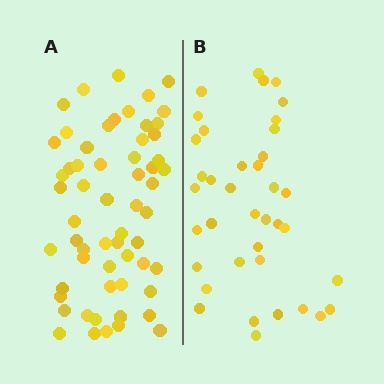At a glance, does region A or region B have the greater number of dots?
Region A (the left region) has more dots.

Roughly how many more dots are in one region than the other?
Region A has approximately 20 more dots than region B.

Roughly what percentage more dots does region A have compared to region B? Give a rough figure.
About 55% more.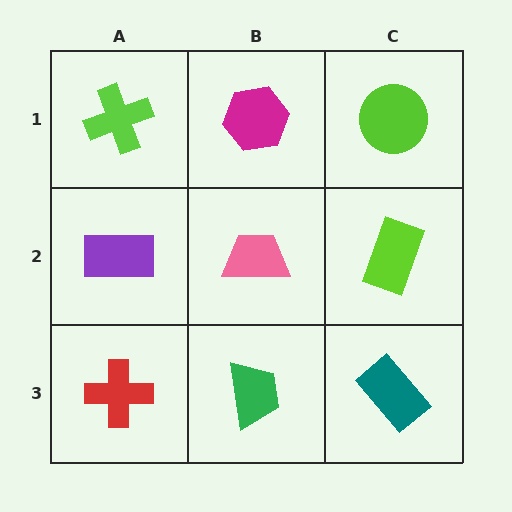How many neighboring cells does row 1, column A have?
2.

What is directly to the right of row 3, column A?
A green trapezoid.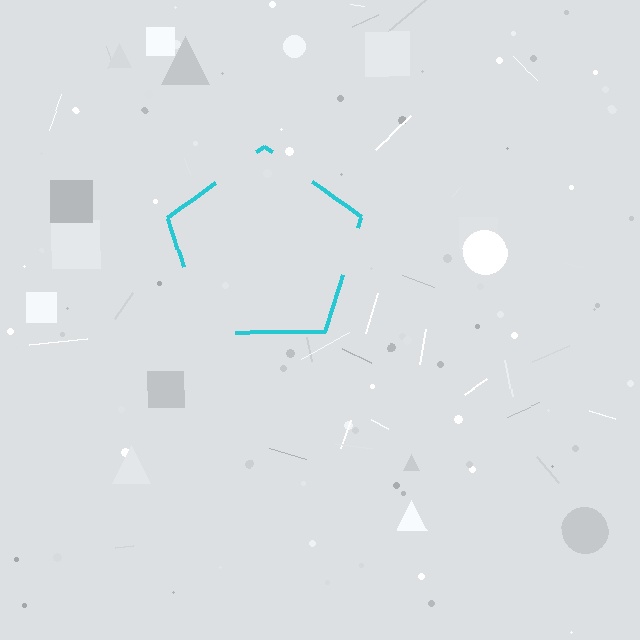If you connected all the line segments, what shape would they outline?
They would outline a pentagon.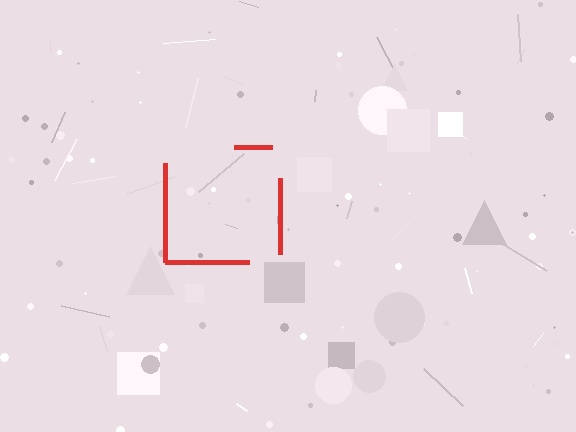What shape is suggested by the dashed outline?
The dashed outline suggests a square.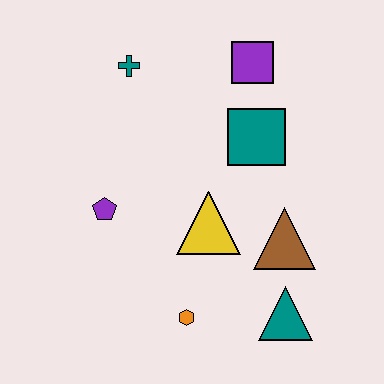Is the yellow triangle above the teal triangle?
Yes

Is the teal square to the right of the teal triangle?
No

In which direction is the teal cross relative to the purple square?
The teal cross is to the left of the purple square.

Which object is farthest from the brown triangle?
The teal cross is farthest from the brown triangle.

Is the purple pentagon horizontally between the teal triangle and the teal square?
No